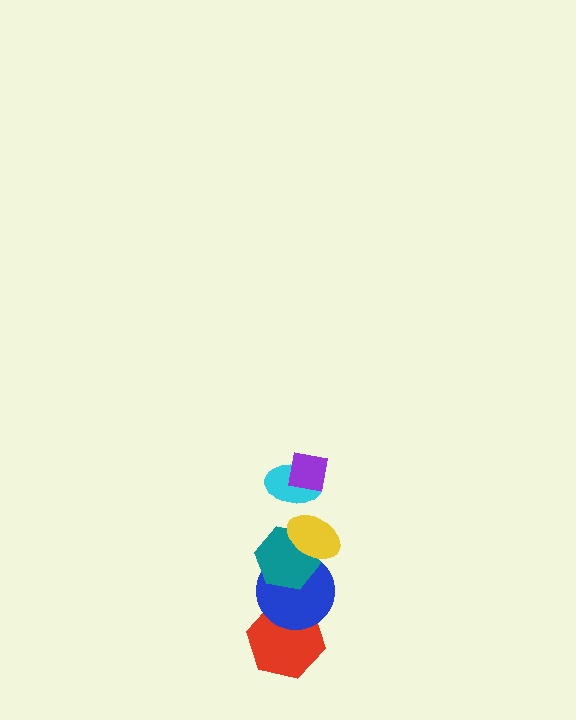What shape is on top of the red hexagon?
The blue circle is on top of the red hexagon.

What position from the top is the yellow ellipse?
The yellow ellipse is 3rd from the top.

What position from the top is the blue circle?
The blue circle is 5th from the top.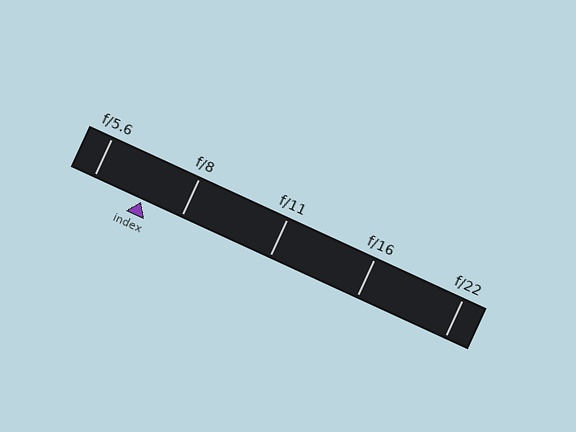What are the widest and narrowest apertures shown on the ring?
The widest aperture shown is f/5.6 and the narrowest is f/22.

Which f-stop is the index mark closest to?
The index mark is closest to f/8.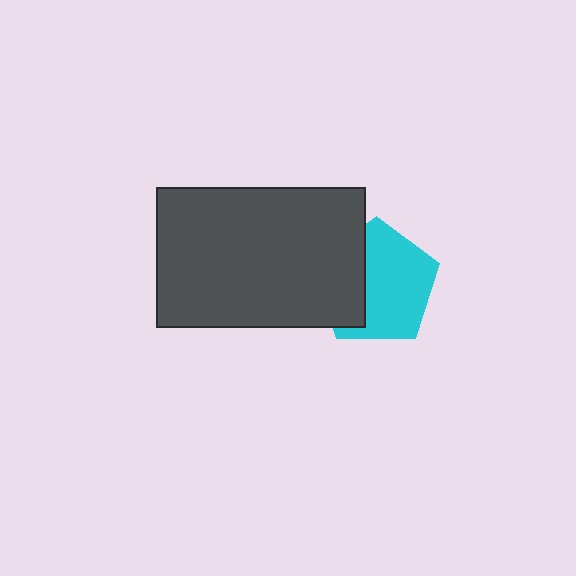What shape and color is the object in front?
The object in front is a dark gray rectangle.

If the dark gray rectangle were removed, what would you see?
You would see the complete cyan pentagon.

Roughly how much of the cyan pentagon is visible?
About half of it is visible (roughly 65%).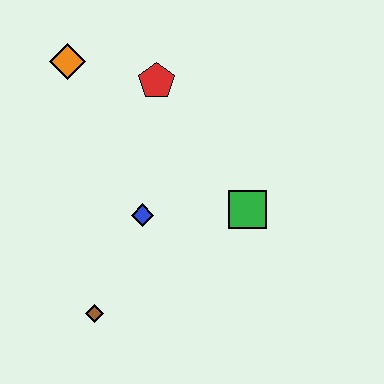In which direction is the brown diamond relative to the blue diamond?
The brown diamond is below the blue diamond.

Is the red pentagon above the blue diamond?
Yes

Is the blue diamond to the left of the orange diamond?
No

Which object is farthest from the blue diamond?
The orange diamond is farthest from the blue diamond.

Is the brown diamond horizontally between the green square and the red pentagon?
No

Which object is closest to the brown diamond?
The blue diamond is closest to the brown diamond.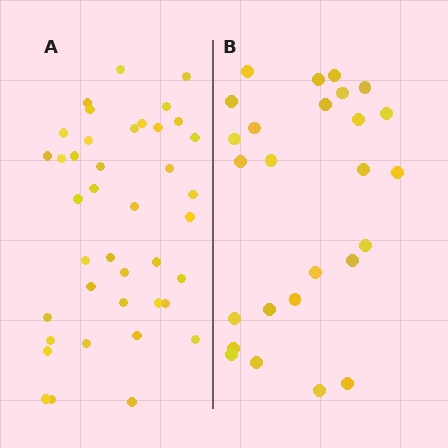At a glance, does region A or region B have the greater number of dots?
Region A (the left region) has more dots.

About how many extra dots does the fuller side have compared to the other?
Region A has approximately 15 more dots than region B.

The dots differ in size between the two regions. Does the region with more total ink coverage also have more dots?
No. Region B has more total ink coverage because its dots are larger, but region A actually contains more individual dots. Total area can be misleading — the number of items is what matters here.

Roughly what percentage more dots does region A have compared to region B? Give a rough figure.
About 55% more.